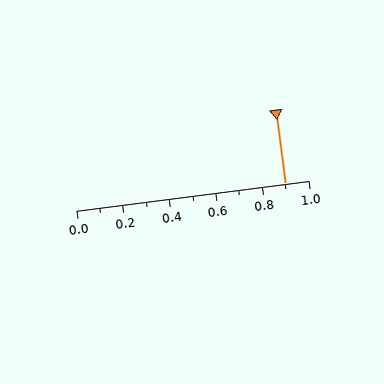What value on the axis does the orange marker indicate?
The marker indicates approximately 0.9.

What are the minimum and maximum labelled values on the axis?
The axis runs from 0.0 to 1.0.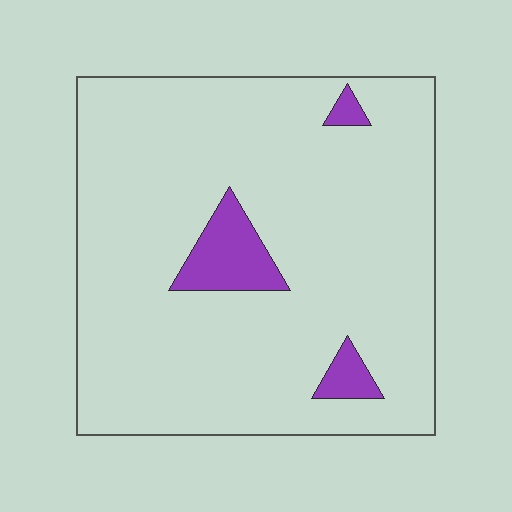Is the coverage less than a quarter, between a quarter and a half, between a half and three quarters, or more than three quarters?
Less than a quarter.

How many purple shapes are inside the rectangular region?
3.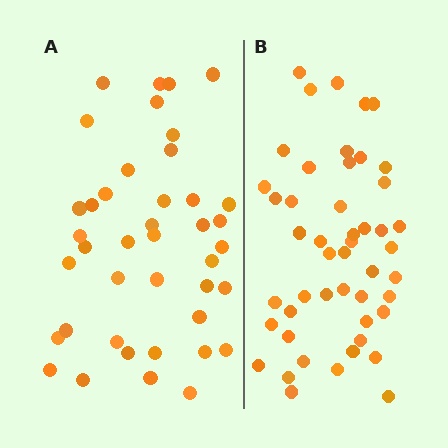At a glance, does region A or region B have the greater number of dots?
Region B (the right region) has more dots.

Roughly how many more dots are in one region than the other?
Region B has roughly 8 or so more dots than region A.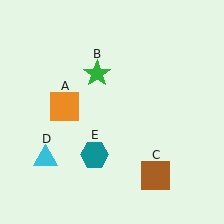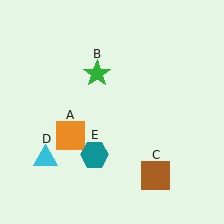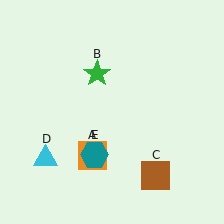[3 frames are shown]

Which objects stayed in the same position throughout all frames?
Green star (object B) and brown square (object C) and cyan triangle (object D) and teal hexagon (object E) remained stationary.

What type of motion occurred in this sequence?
The orange square (object A) rotated counterclockwise around the center of the scene.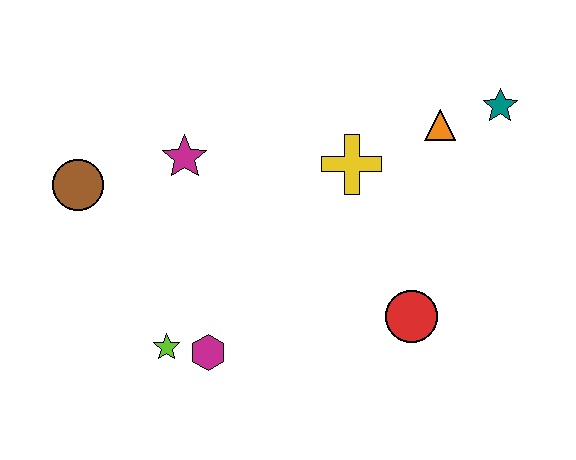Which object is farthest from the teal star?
The brown circle is farthest from the teal star.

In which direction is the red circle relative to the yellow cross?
The red circle is below the yellow cross.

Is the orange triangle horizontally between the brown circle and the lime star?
No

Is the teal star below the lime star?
No